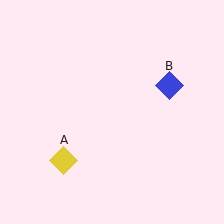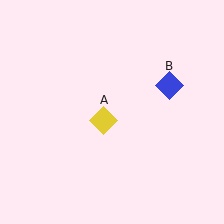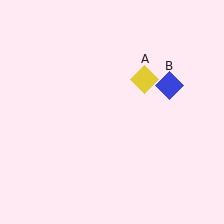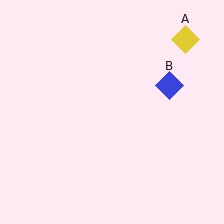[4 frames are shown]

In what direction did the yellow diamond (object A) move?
The yellow diamond (object A) moved up and to the right.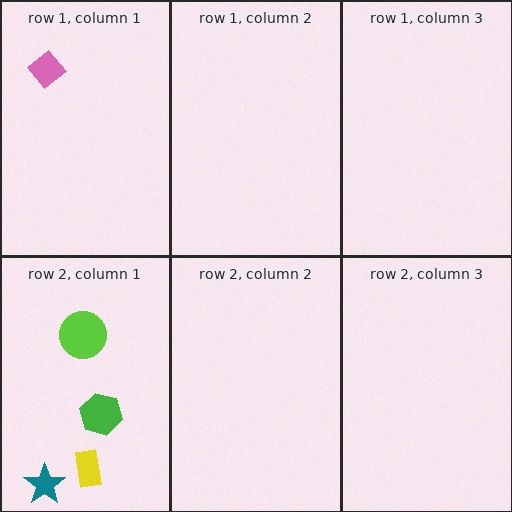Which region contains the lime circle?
The row 2, column 1 region.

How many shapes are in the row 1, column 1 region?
1.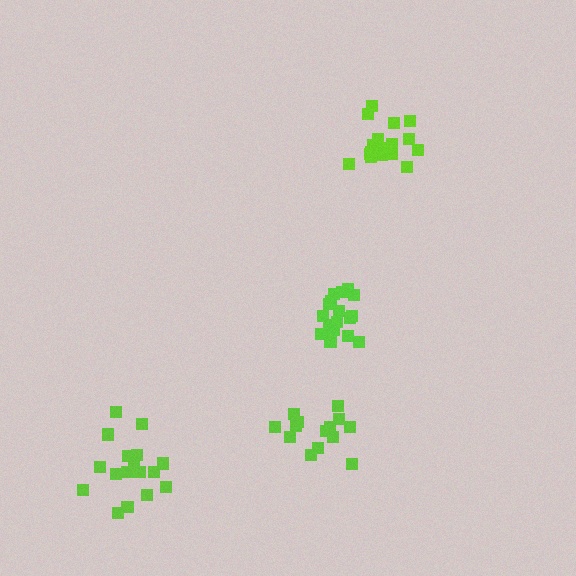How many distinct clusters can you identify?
There are 4 distinct clusters.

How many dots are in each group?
Group 1: 14 dots, Group 2: 17 dots, Group 3: 20 dots, Group 4: 17 dots (68 total).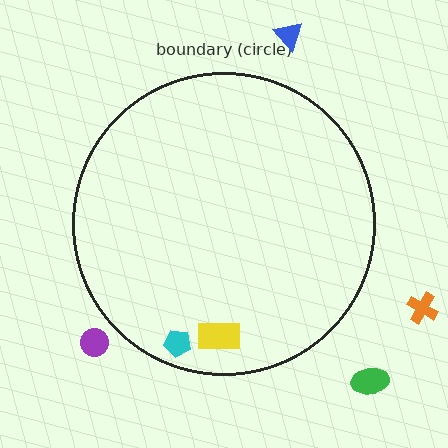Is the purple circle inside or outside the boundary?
Outside.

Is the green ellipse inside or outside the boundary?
Outside.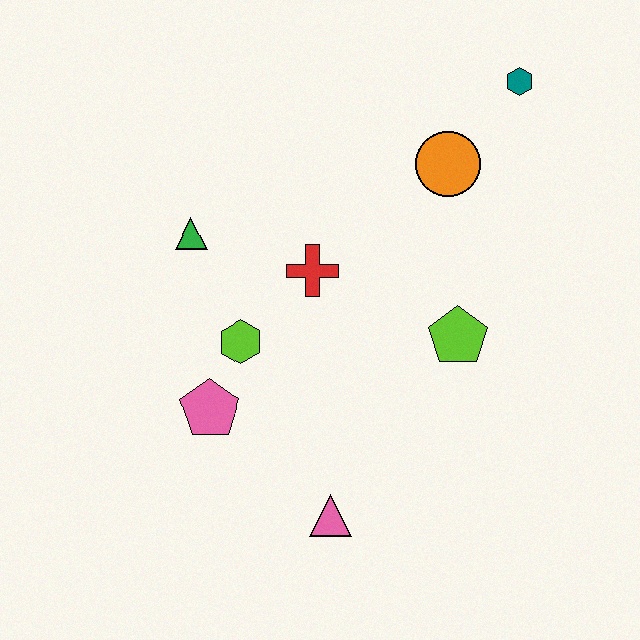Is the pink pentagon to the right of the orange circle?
No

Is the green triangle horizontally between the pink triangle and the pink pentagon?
No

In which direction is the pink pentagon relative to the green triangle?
The pink pentagon is below the green triangle.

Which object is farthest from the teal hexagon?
The pink triangle is farthest from the teal hexagon.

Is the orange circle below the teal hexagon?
Yes